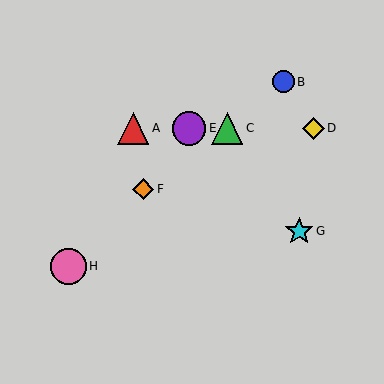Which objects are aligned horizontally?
Objects A, C, D, E are aligned horizontally.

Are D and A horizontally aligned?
Yes, both are at y≈128.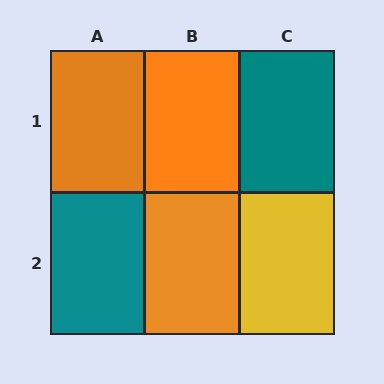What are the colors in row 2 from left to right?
Teal, orange, yellow.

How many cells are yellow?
1 cell is yellow.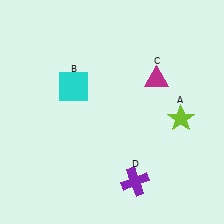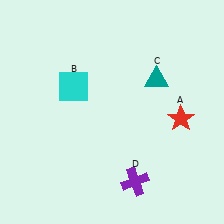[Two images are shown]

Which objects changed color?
A changed from lime to red. C changed from magenta to teal.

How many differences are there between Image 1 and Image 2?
There are 2 differences between the two images.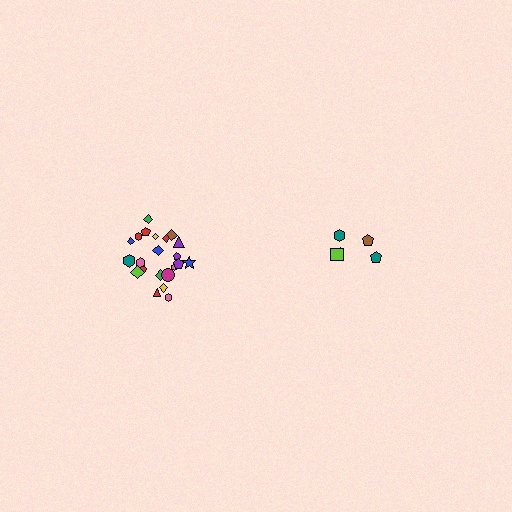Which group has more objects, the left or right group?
The left group.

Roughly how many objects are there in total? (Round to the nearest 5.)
Roughly 25 objects in total.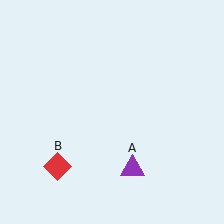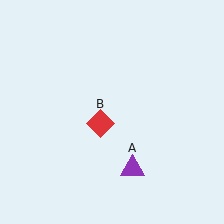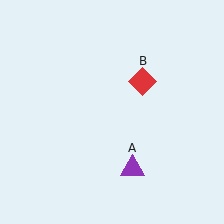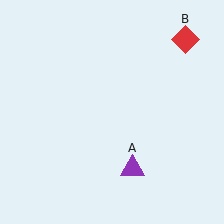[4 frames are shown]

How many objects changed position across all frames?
1 object changed position: red diamond (object B).